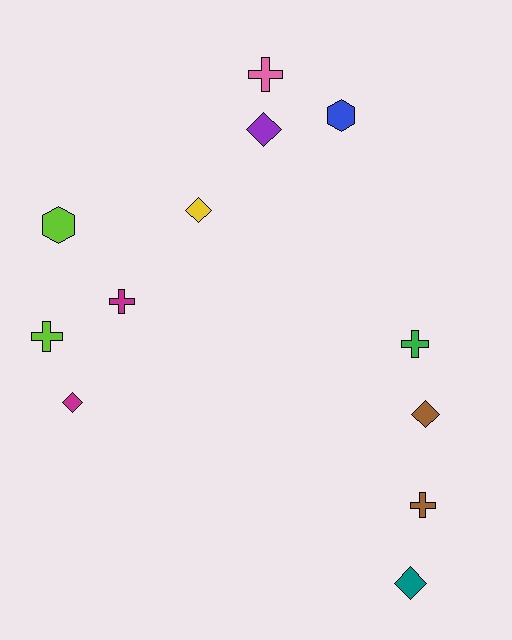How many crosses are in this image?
There are 5 crosses.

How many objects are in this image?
There are 12 objects.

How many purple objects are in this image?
There is 1 purple object.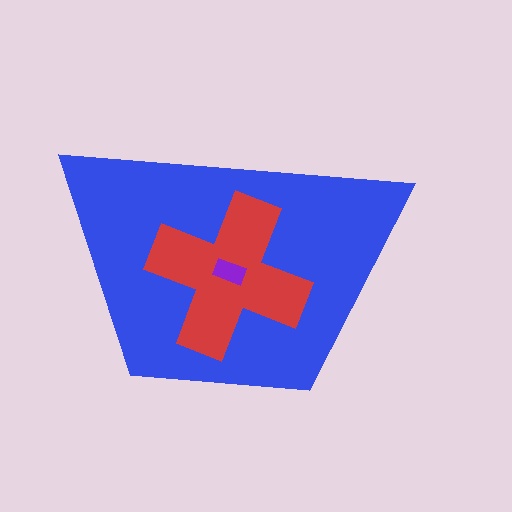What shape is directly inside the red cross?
The purple rectangle.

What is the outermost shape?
The blue trapezoid.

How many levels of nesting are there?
3.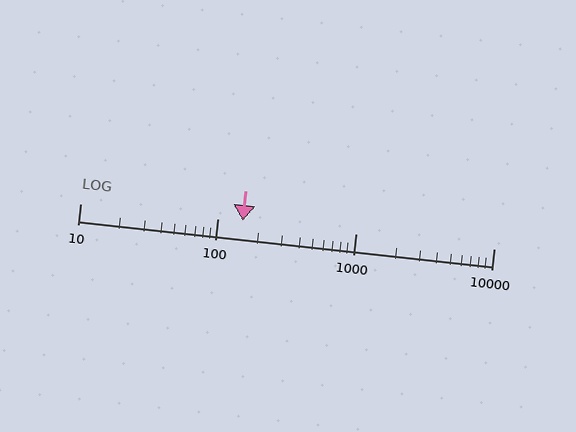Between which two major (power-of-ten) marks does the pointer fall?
The pointer is between 100 and 1000.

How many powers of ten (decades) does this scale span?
The scale spans 3 decades, from 10 to 10000.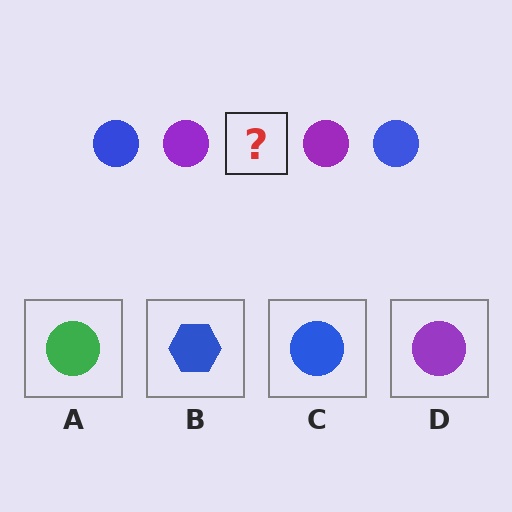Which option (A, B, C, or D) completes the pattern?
C.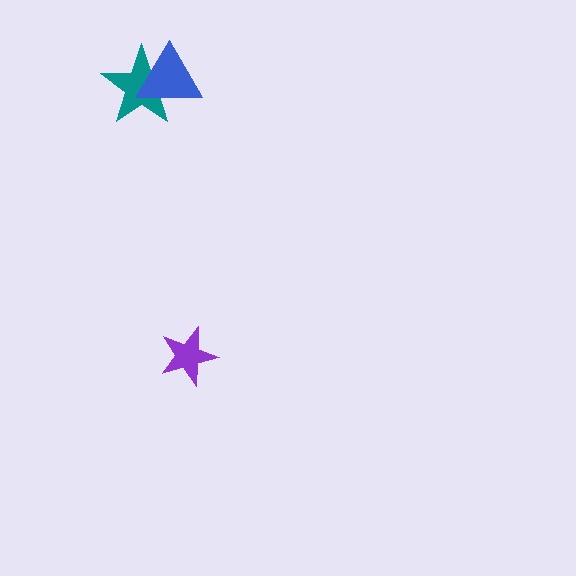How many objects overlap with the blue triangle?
1 object overlaps with the blue triangle.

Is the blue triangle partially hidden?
No, no other shape covers it.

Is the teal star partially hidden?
Yes, it is partially covered by another shape.